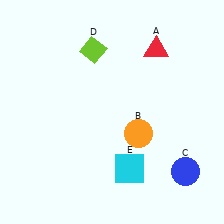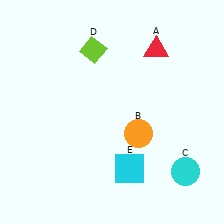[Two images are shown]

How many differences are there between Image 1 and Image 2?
There is 1 difference between the two images.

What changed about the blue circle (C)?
In Image 1, C is blue. In Image 2, it changed to cyan.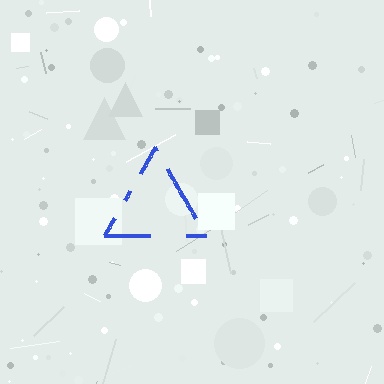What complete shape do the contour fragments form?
The contour fragments form a triangle.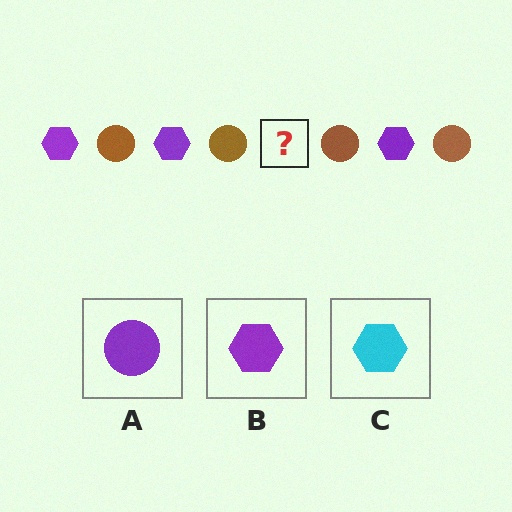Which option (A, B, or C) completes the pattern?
B.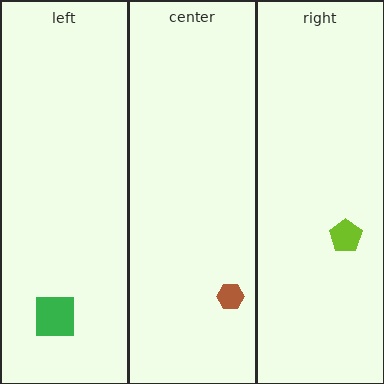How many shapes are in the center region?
1.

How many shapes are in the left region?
1.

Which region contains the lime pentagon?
The right region.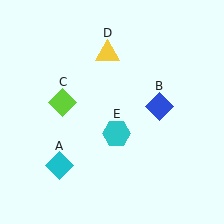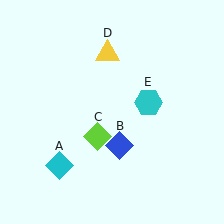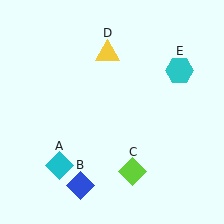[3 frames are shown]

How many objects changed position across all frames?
3 objects changed position: blue diamond (object B), lime diamond (object C), cyan hexagon (object E).